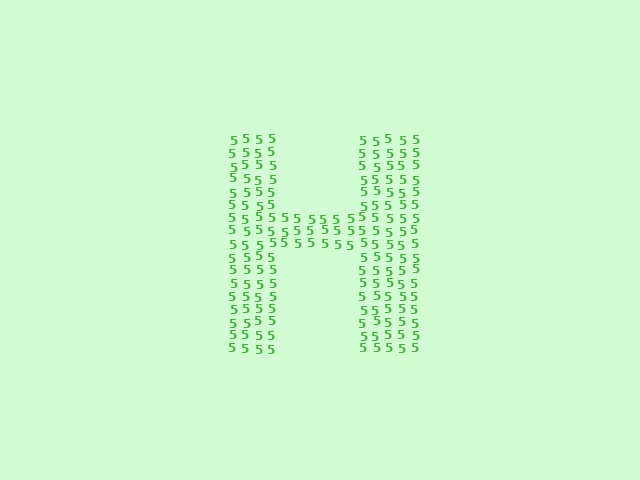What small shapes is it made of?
It is made of small digit 5's.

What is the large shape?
The large shape is the letter H.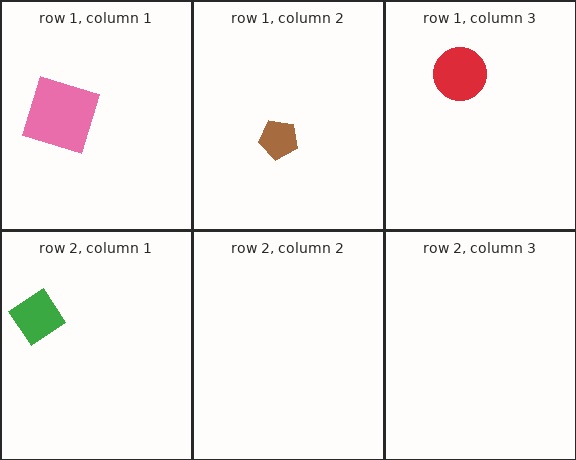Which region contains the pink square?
The row 1, column 1 region.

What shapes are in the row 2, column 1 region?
The green diamond.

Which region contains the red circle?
The row 1, column 3 region.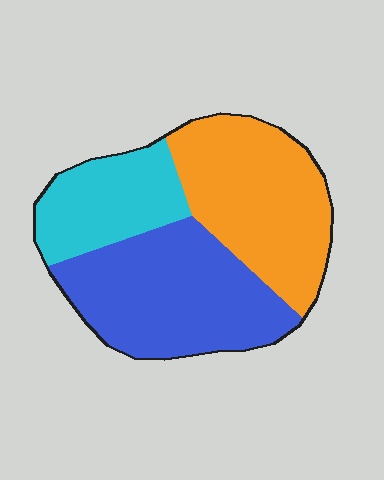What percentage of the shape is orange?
Orange covers 37% of the shape.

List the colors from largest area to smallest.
From largest to smallest: blue, orange, cyan.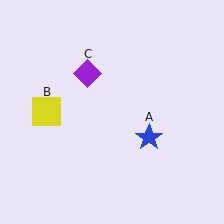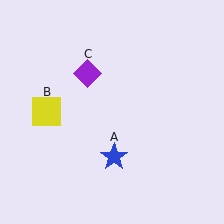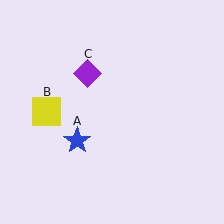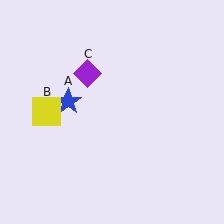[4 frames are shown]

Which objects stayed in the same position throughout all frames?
Yellow square (object B) and purple diamond (object C) remained stationary.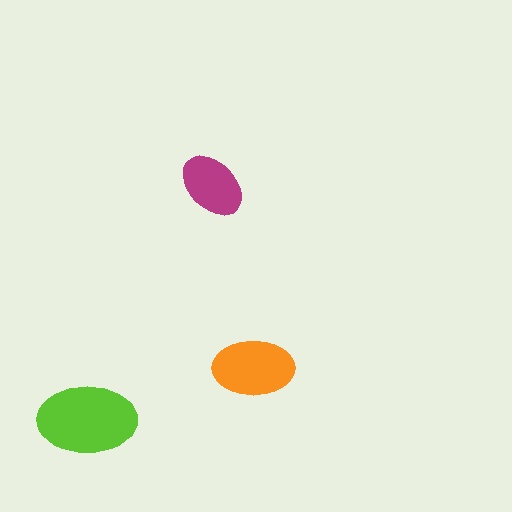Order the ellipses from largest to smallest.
the lime one, the orange one, the magenta one.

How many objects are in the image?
There are 3 objects in the image.